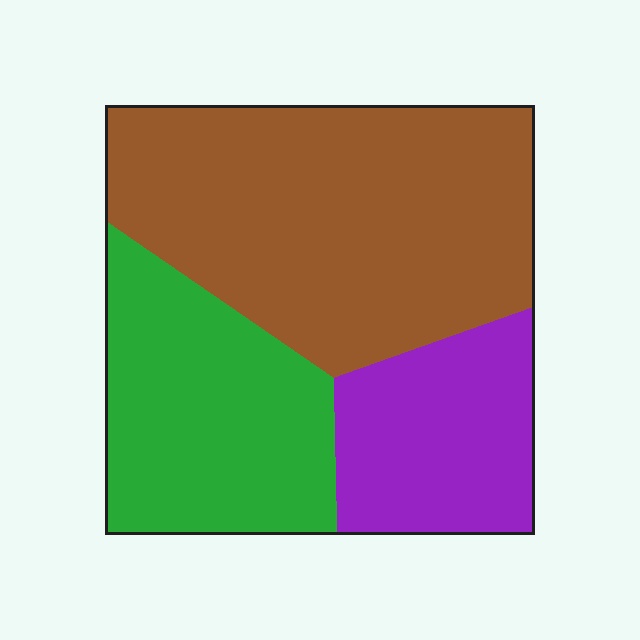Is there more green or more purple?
Green.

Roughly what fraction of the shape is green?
Green takes up between a quarter and a half of the shape.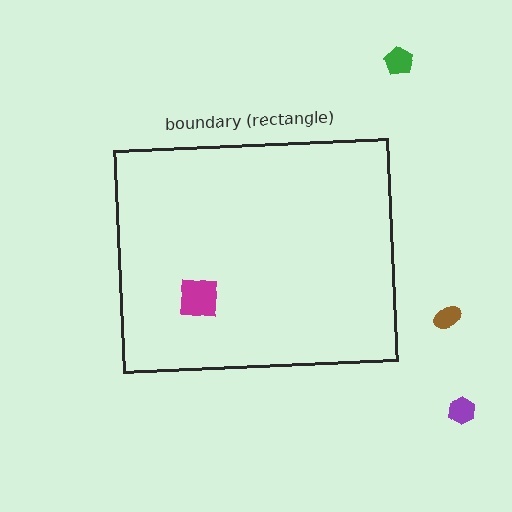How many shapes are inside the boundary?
1 inside, 3 outside.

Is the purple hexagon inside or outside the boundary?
Outside.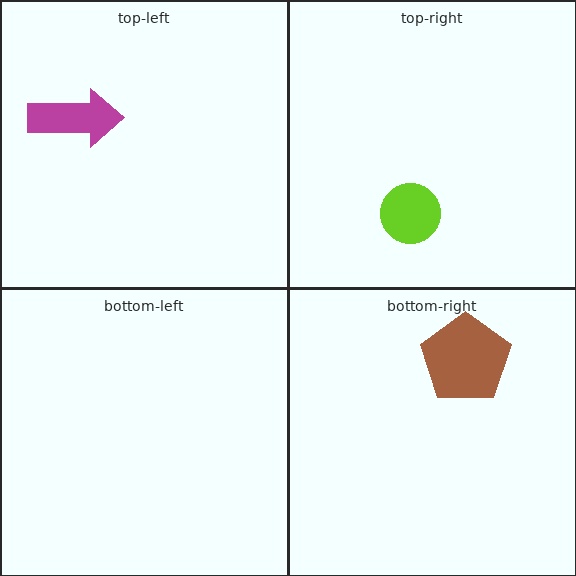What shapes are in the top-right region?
The lime circle.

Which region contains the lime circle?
The top-right region.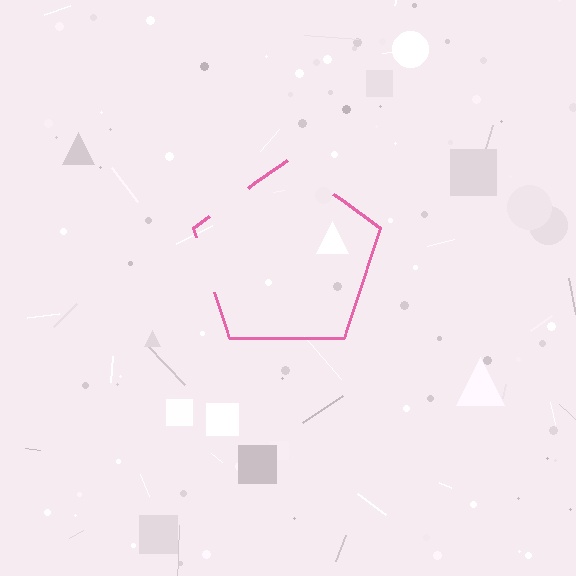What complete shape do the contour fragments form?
The contour fragments form a pentagon.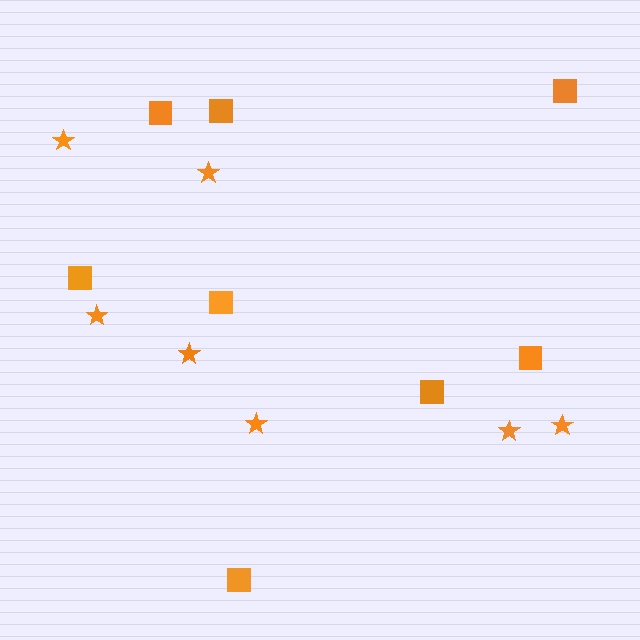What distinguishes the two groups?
There are 2 groups: one group of squares (8) and one group of stars (7).